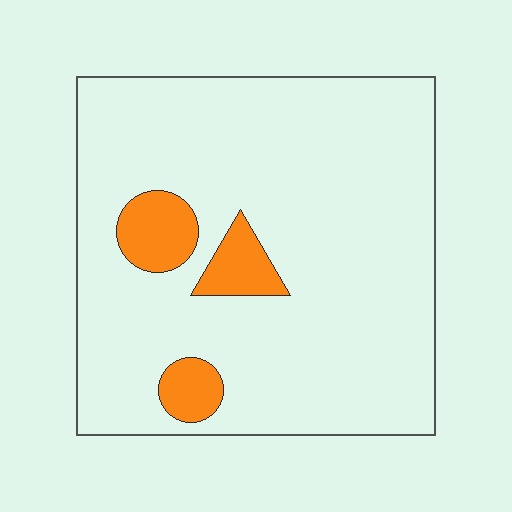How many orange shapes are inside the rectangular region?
3.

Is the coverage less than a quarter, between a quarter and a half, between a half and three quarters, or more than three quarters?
Less than a quarter.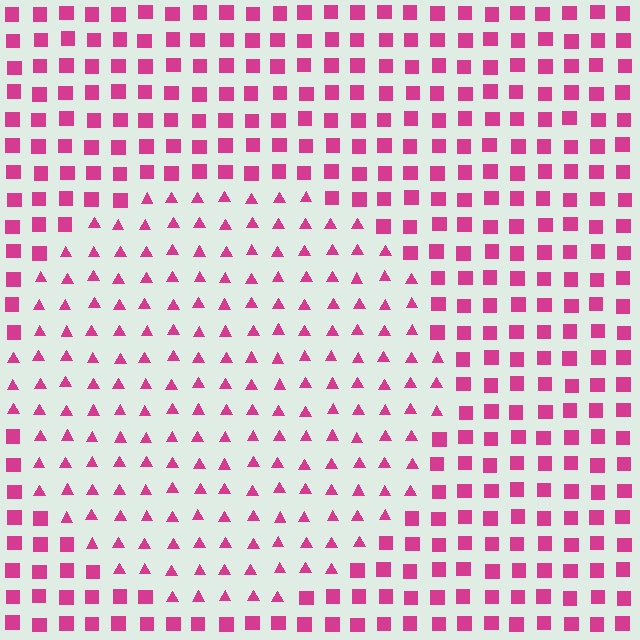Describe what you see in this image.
The image is filled with small magenta elements arranged in a uniform grid. A circle-shaped region contains triangles, while the surrounding area contains squares. The boundary is defined purely by the change in element shape.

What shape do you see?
I see a circle.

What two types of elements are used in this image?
The image uses triangles inside the circle region and squares outside it.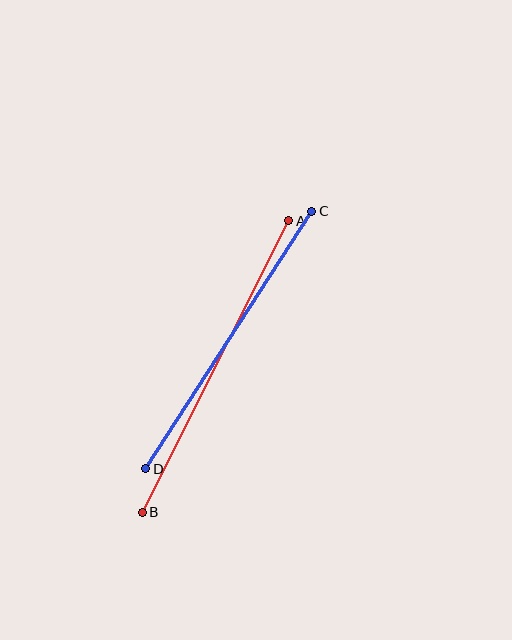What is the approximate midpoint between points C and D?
The midpoint is at approximately (229, 340) pixels.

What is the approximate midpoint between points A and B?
The midpoint is at approximately (215, 366) pixels.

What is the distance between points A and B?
The distance is approximately 327 pixels.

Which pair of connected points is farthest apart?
Points A and B are farthest apart.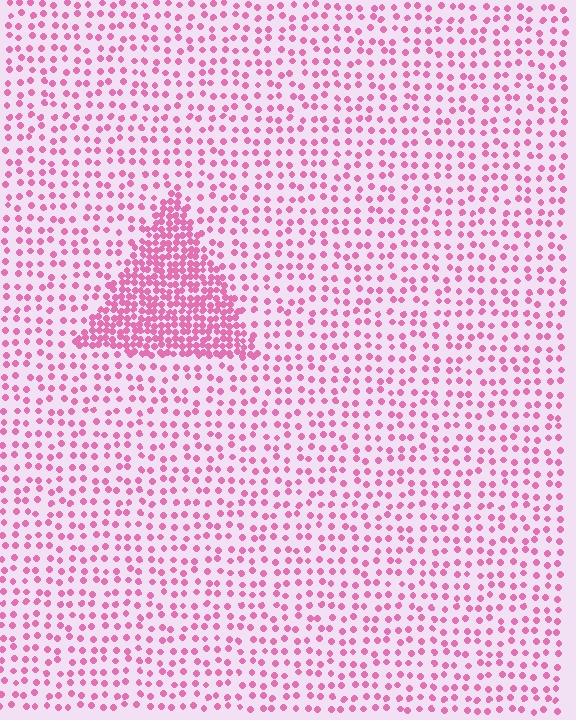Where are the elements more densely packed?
The elements are more densely packed inside the triangle boundary.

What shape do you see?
I see a triangle.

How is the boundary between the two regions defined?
The boundary is defined by a change in element density (approximately 2.7x ratio). All elements are the same color, size, and shape.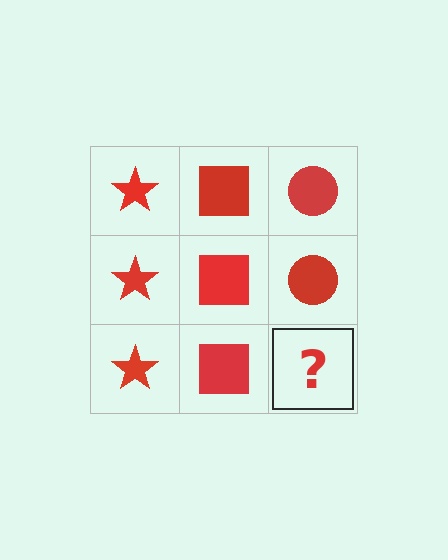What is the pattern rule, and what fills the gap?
The rule is that each column has a consistent shape. The gap should be filled with a red circle.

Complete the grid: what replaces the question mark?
The question mark should be replaced with a red circle.